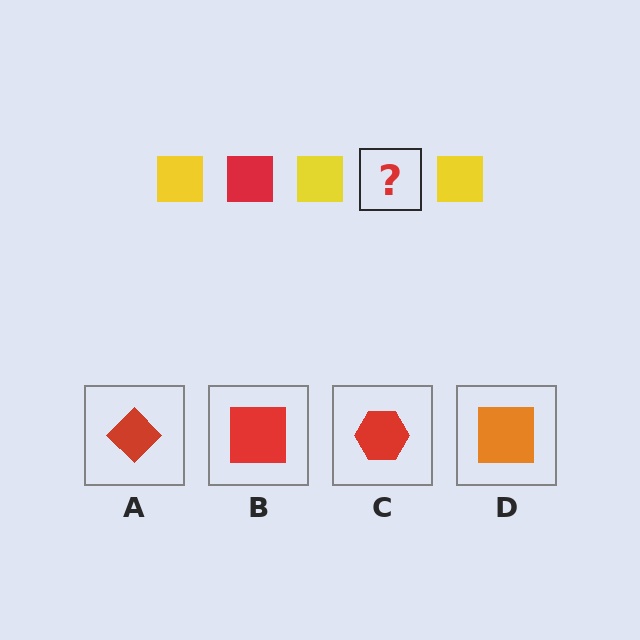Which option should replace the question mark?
Option B.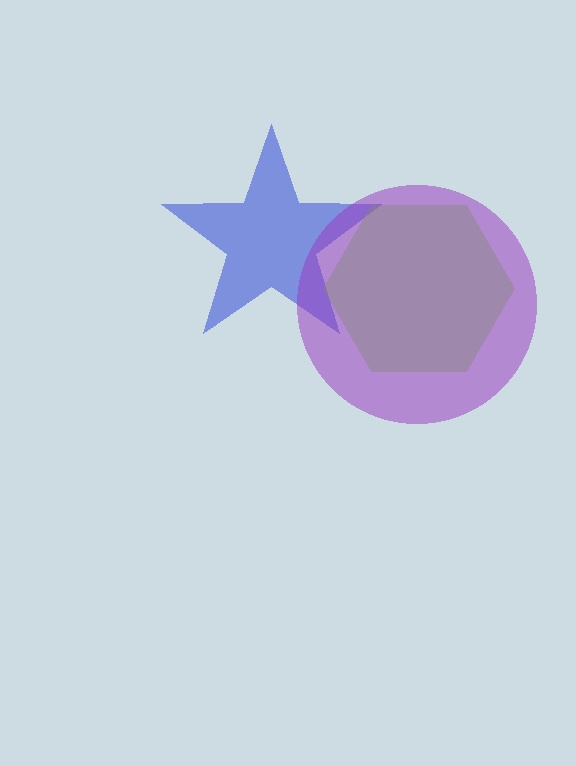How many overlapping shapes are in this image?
There are 3 overlapping shapes in the image.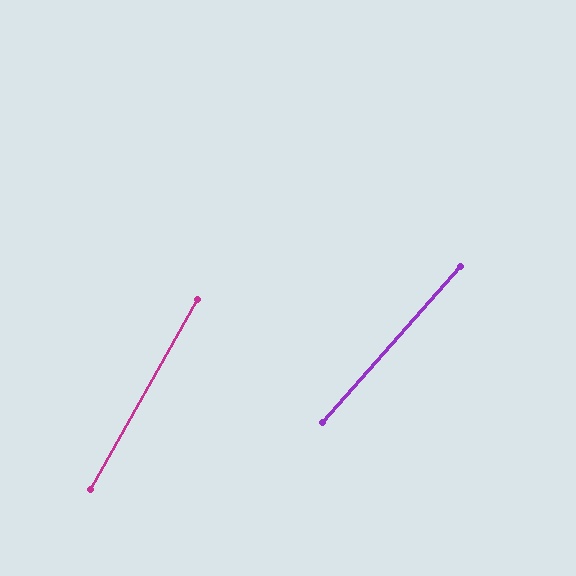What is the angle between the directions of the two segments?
Approximately 12 degrees.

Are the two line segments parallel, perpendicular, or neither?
Neither parallel nor perpendicular — they differ by about 12°.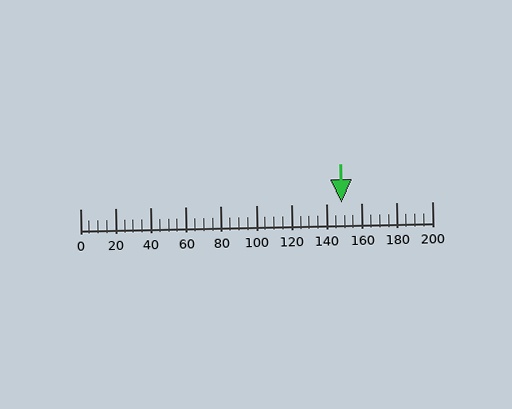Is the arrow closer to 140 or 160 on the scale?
The arrow is closer to 140.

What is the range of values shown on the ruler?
The ruler shows values from 0 to 200.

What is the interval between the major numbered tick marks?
The major tick marks are spaced 20 units apart.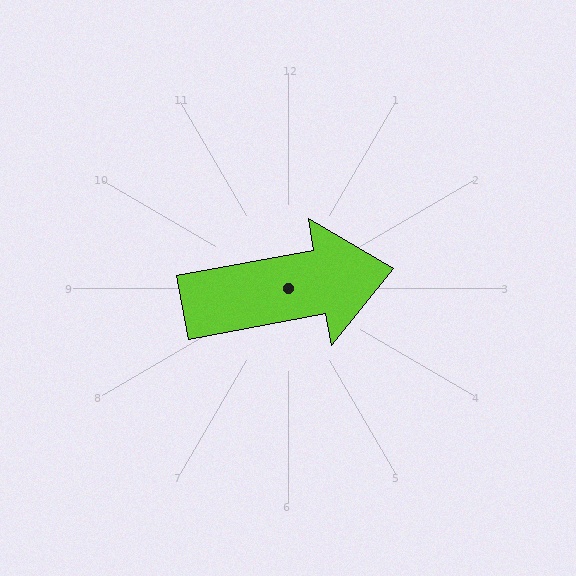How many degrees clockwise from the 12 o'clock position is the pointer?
Approximately 80 degrees.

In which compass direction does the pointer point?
East.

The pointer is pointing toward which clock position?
Roughly 3 o'clock.